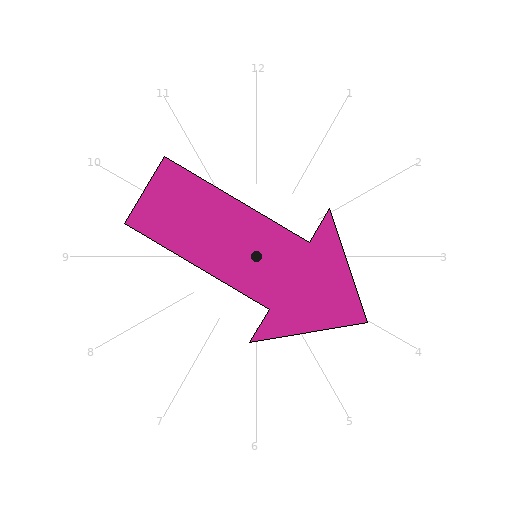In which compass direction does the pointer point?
Southeast.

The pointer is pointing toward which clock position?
Roughly 4 o'clock.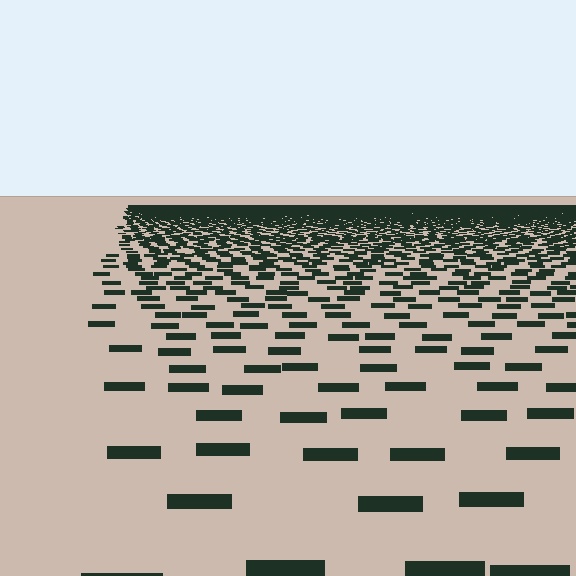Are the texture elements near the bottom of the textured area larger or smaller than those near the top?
Larger. Near the bottom, elements are closer to the viewer and appear at a bigger on-screen size.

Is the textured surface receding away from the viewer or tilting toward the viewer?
The surface is receding away from the viewer. Texture elements get smaller and denser toward the top.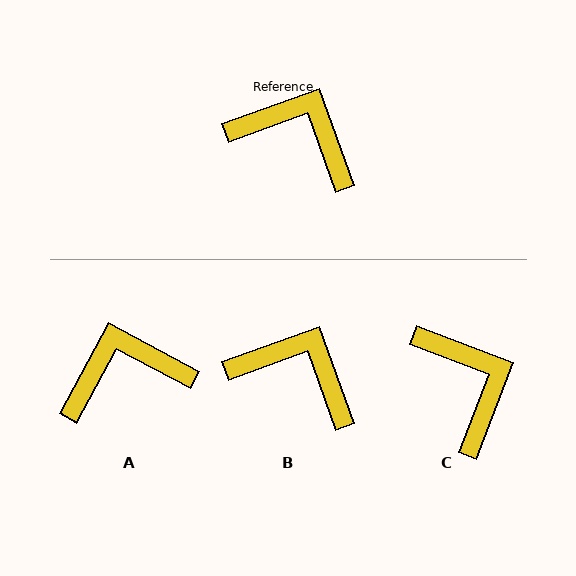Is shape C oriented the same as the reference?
No, it is off by about 41 degrees.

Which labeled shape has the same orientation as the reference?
B.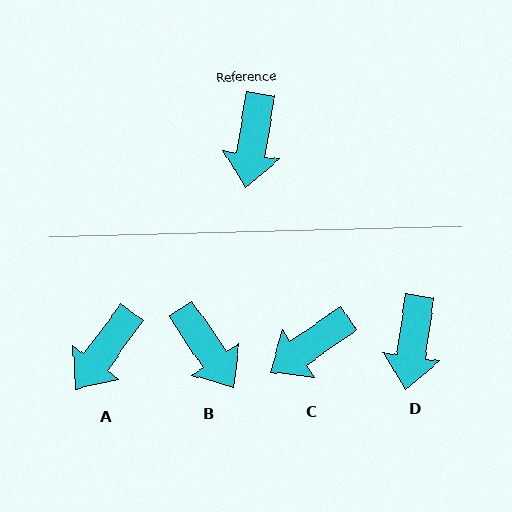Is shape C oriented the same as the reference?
No, it is off by about 47 degrees.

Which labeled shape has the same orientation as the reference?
D.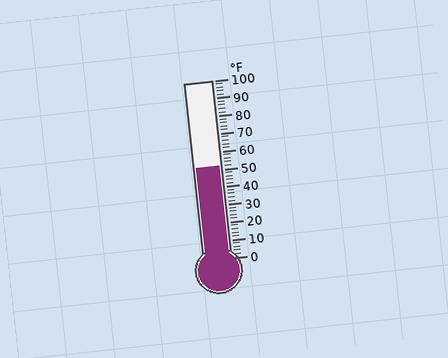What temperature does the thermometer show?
The thermometer shows approximately 52°F.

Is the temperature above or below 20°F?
The temperature is above 20°F.